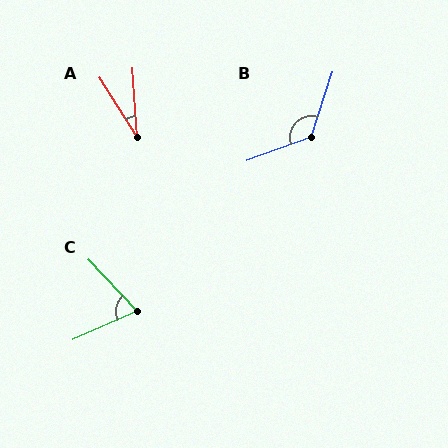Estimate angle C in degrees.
Approximately 71 degrees.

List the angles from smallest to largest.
A (28°), C (71°), B (128°).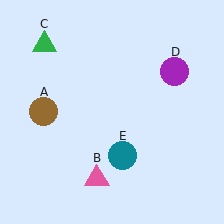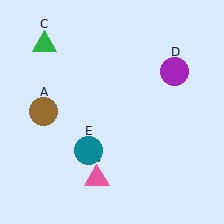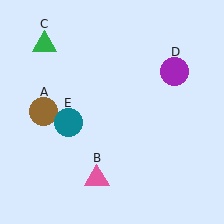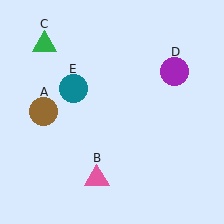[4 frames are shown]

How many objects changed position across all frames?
1 object changed position: teal circle (object E).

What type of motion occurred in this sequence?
The teal circle (object E) rotated clockwise around the center of the scene.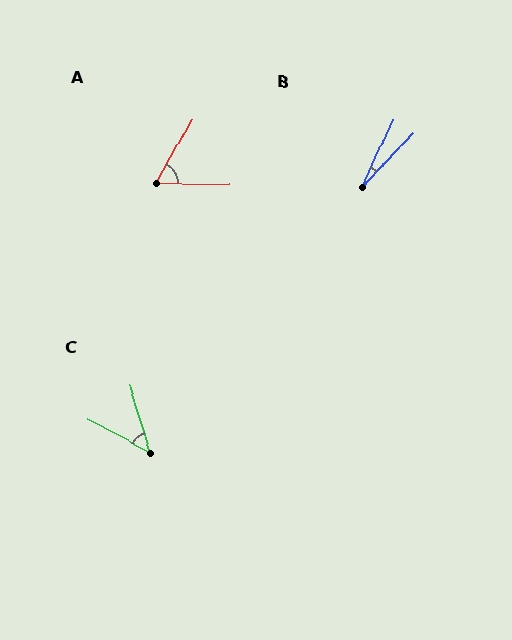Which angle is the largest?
A, at approximately 61 degrees.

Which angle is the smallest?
B, at approximately 19 degrees.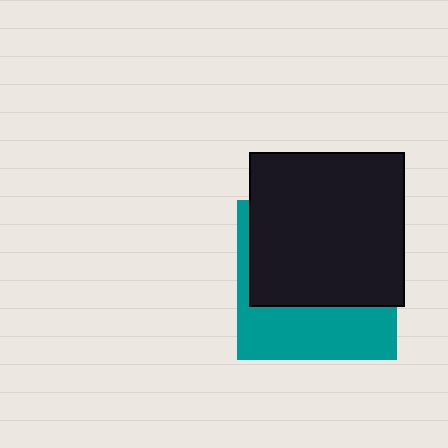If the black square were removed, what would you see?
You would see the complete teal square.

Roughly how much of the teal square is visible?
A small part of it is visible (roughly 38%).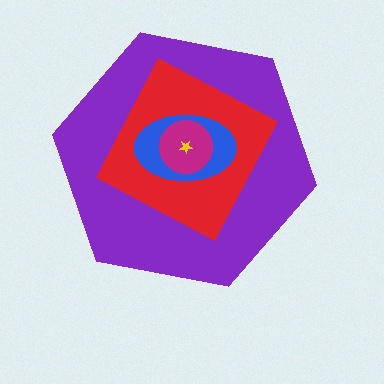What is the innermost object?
The yellow star.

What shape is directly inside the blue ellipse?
The magenta circle.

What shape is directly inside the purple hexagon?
The red square.